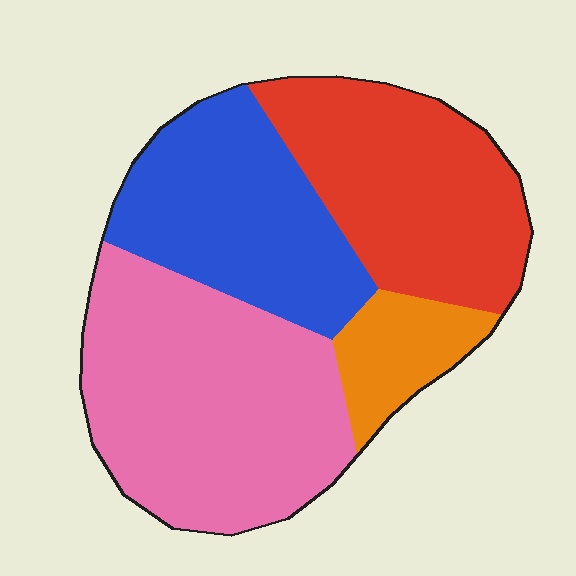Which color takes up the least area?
Orange, at roughly 10%.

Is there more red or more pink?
Pink.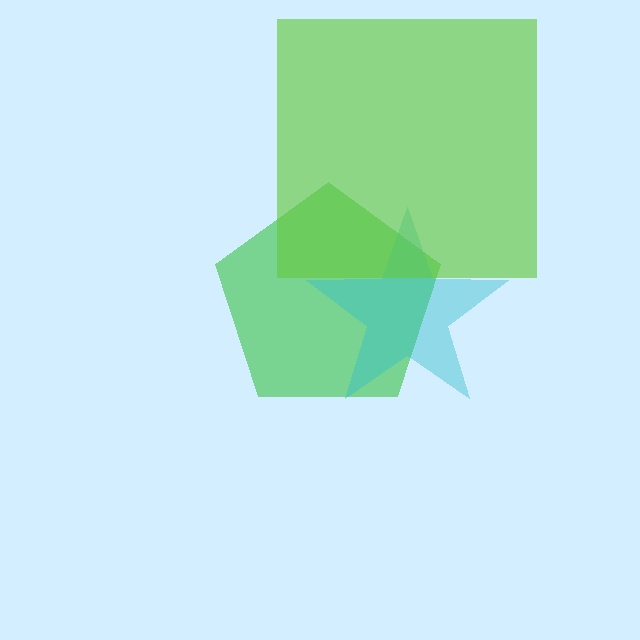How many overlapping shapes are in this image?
There are 3 overlapping shapes in the image.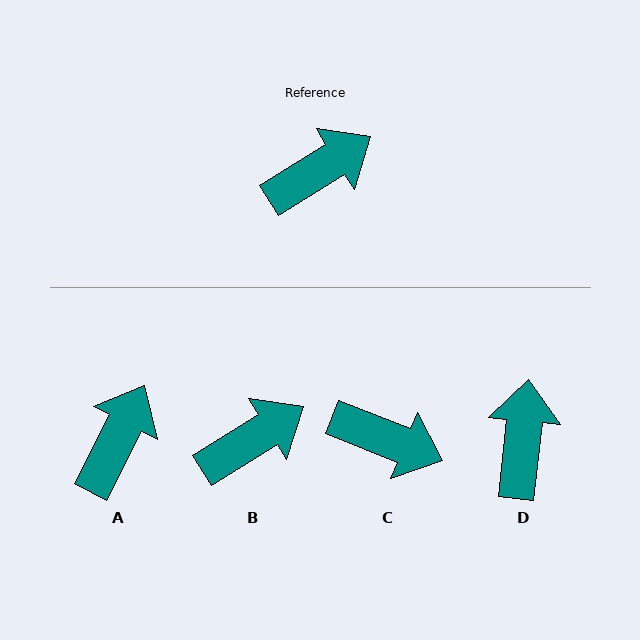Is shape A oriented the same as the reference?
No, it is off by about 31 degrees.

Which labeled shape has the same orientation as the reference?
B.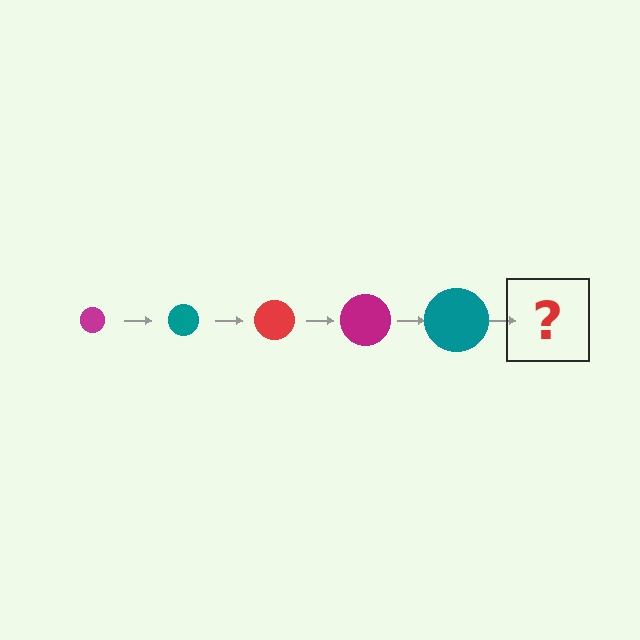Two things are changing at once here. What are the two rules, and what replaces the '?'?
The two rules are that the circle grows larger each step and the color cycles through magenta, teal, and red. The '?' should be a red circle, larger than the previous one.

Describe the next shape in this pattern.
It should be a red circle, larger than the previous one.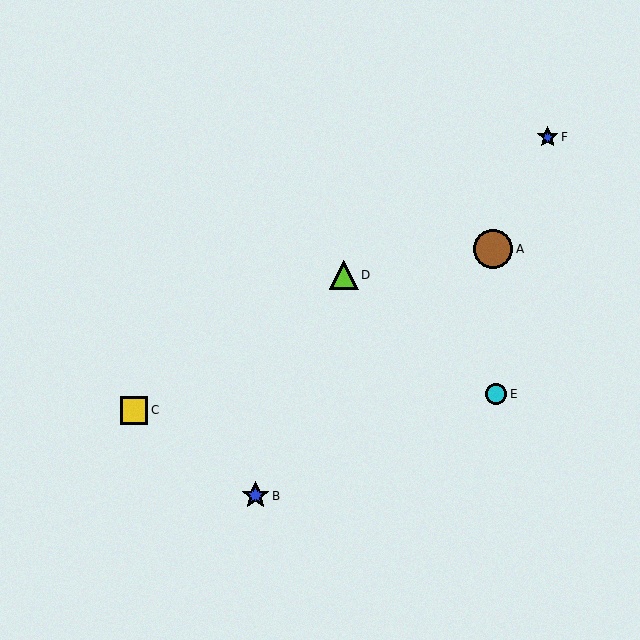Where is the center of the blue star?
The center of the blue star is at (256, 496).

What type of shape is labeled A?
Shape A is a brown circle.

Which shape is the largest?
The brown circle (labeled A) is the largest.